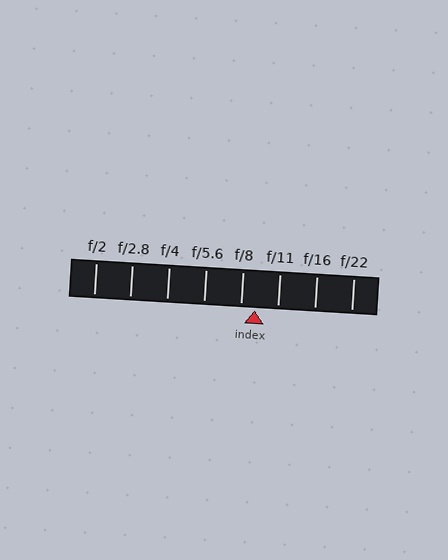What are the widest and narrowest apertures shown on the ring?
The widest aperture shown is f/2 and the narrowest is f/22.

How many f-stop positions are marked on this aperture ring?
There are 8 f-stop positions marked.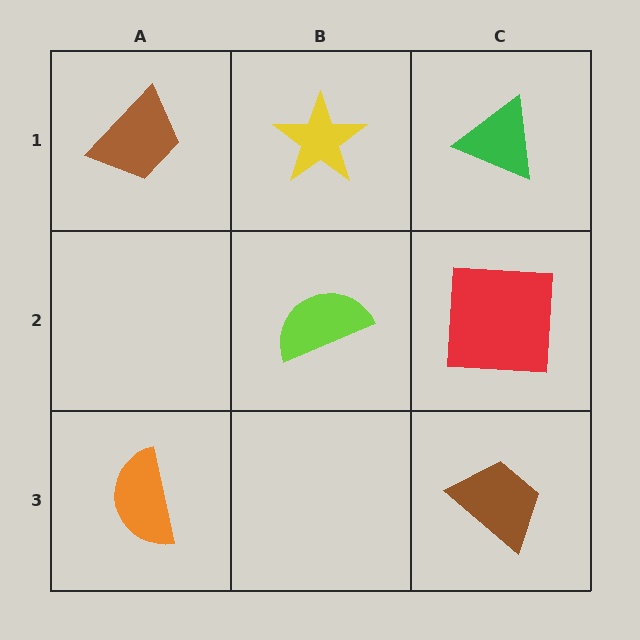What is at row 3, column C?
A brown trapezoid.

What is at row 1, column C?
A green triangle.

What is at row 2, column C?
A red square.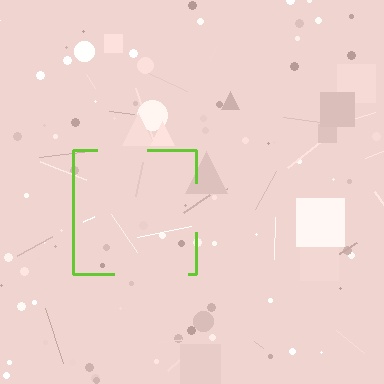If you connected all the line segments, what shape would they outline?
They would outline a square.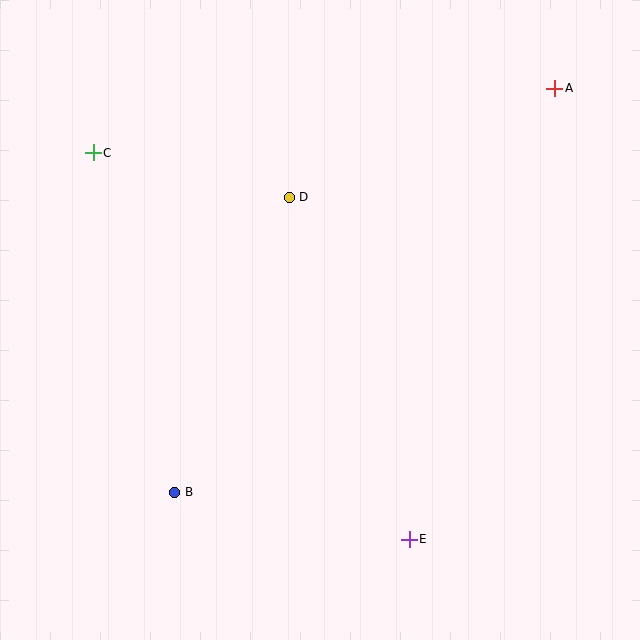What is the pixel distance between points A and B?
The distance between A and B is 555 pixels.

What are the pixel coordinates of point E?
Point E is at (409, 539).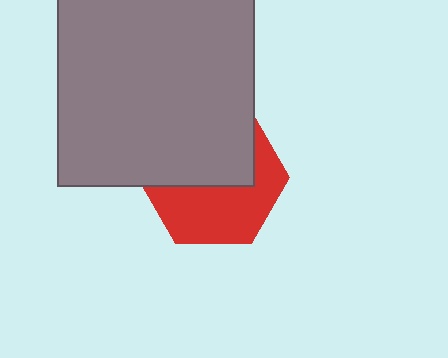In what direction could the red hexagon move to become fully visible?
The red hexagon could move down. That would shift it out from behind the gray square entirely.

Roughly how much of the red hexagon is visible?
About half of it is visible (roughly 49%).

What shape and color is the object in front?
The object in front is a gray square.